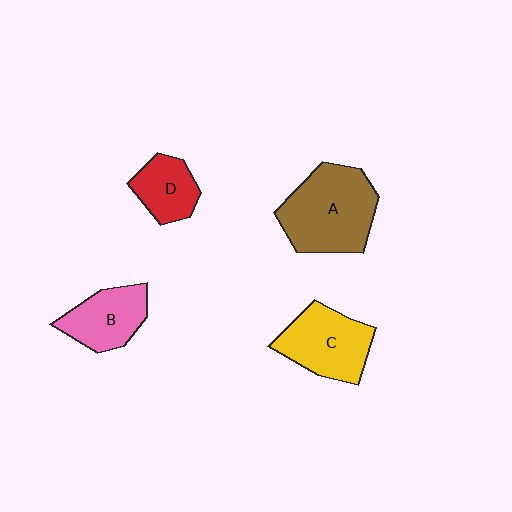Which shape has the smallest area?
Shape D (red).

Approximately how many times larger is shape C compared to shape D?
Approximately 1.6 times.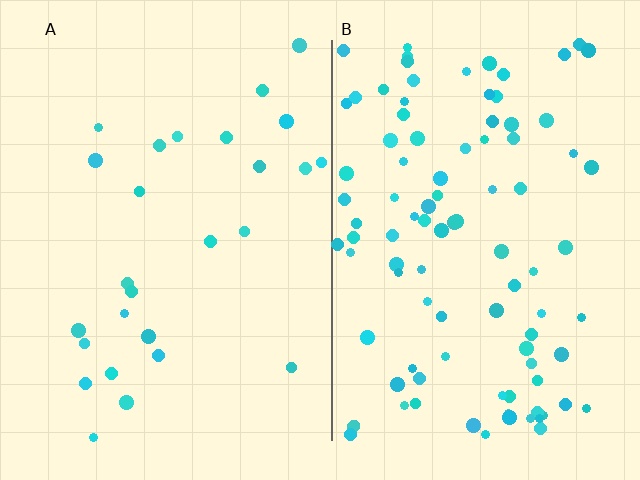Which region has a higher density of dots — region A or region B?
B (the right).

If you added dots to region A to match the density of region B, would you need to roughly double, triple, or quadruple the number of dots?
Approximately quadruple.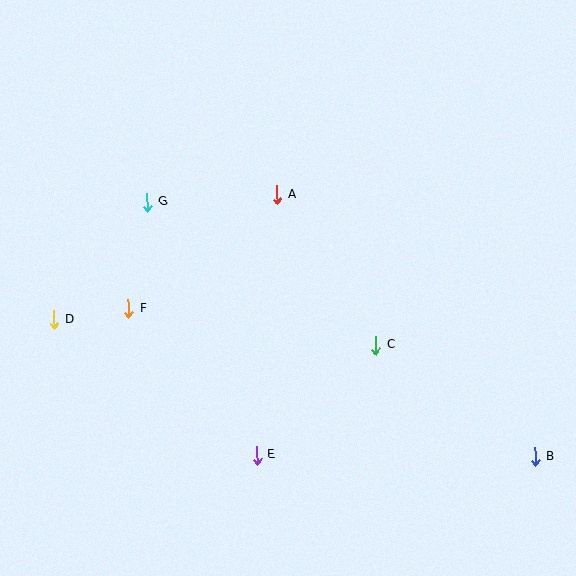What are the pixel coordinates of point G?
Point G is at (147, 202).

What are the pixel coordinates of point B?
Point B is at (535, 456).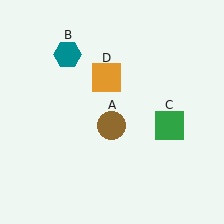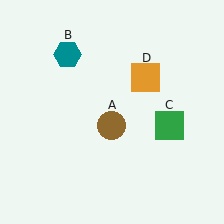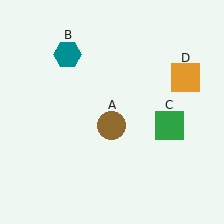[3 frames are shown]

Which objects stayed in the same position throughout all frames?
Brown circle (object A) and teal hexagon (object B) and green square (object C) remained stationary.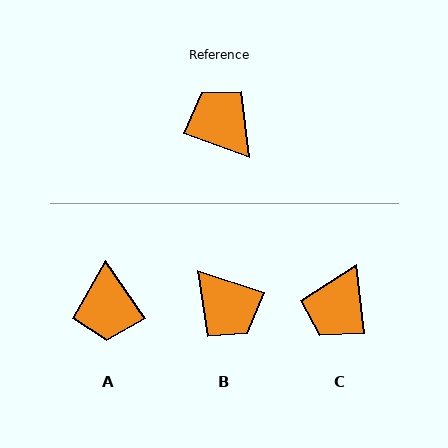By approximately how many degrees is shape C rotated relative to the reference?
Approximately 117 degrees counter-clockwise.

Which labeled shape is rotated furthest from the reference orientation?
B, about 178 degrees away.